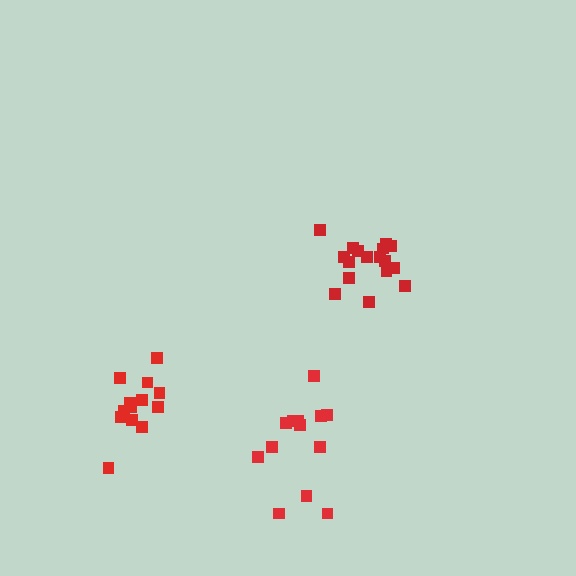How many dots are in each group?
Group 1: 14 dots, Group 2: 13 dots, Group 3: 17 dots (44 total).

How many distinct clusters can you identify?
There are 3 distinct clusters.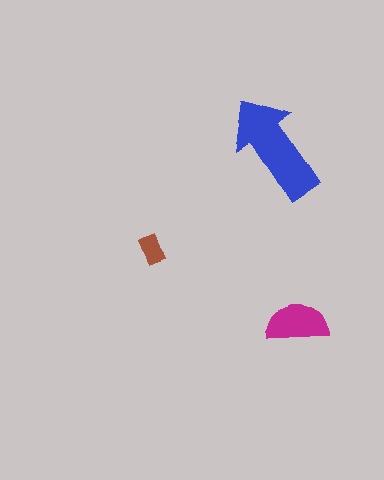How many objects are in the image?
There are 3 objects in the image.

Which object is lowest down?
The magenta semicircle is bottommost.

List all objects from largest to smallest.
The blue arrow, the magenta semicircle, the brown rectangle.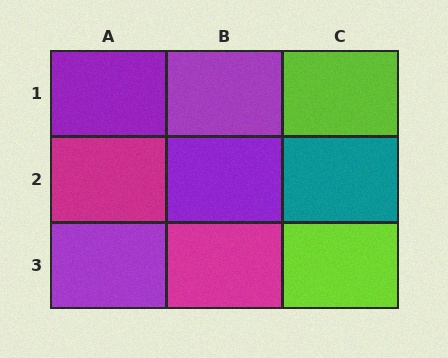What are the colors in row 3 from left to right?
Purple, magenta, lime.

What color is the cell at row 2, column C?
Teal.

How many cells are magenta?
2 cells are magenta.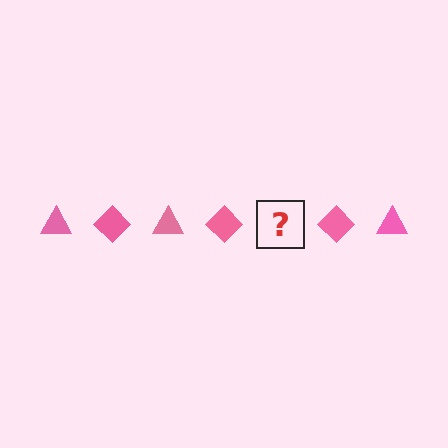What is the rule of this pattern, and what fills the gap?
The rule is that the pattern cycles through triangle, diamond shapes in pink. The gap should be filled with a pink triangle.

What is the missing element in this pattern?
The missing element is a pink triangle.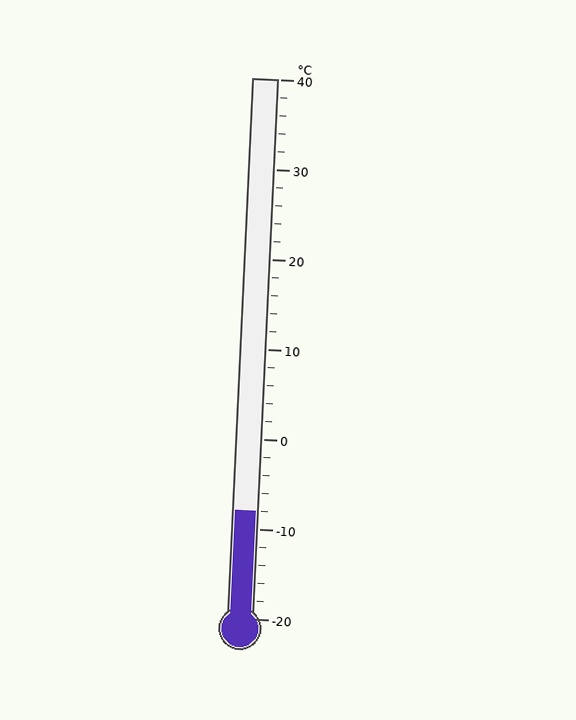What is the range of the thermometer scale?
The thermometer scale ranges from -20°C to 40°C.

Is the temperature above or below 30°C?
The temperature is below 30°C.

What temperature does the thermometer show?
The thermometer shows approximately -8°C.